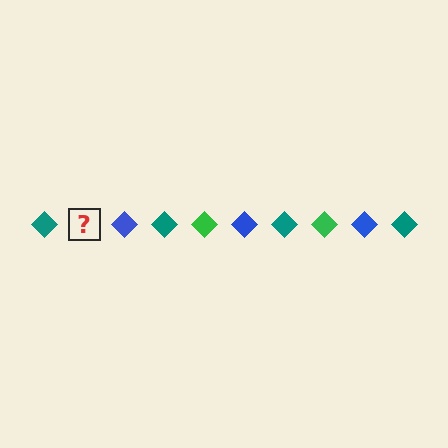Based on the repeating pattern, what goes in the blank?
The blank should be a green diamond.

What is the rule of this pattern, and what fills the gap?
The rule is that the pattern cycles through teal, green, blue diamonds. The gap should be filled with a green diamond.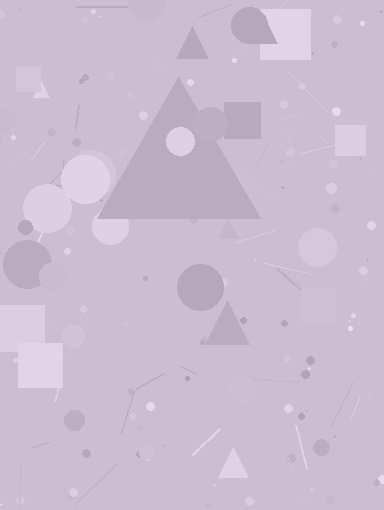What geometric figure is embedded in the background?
A triangle is embedded in the background.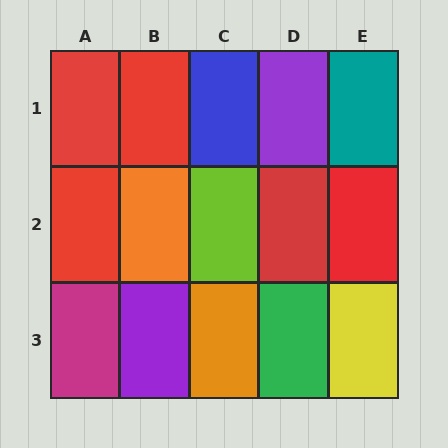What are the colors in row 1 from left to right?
Red, red, blue, purple, teal.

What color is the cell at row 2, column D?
Red.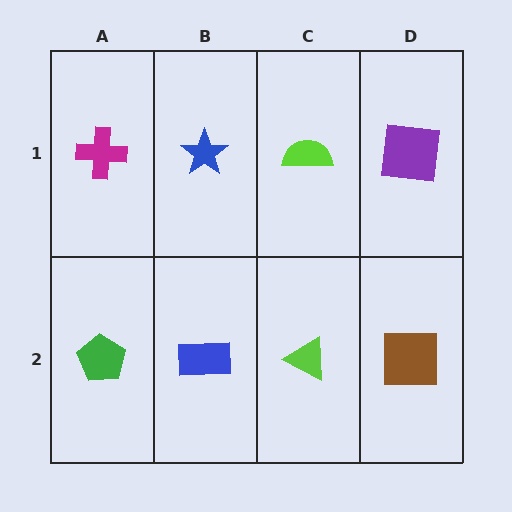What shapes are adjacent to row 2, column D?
A purple square (row 1, column D), a lime triangle (row 2, column C).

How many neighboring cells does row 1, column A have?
2.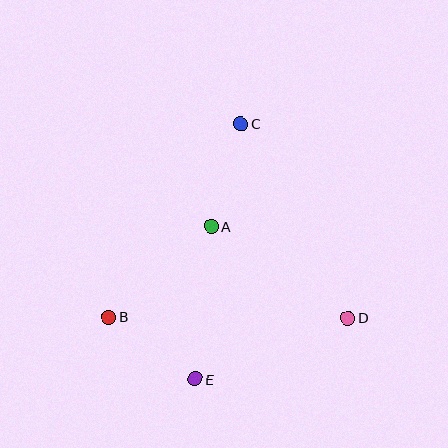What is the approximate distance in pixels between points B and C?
The distance between B and C is approximately 234 pixels.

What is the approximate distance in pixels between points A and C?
The distance between A and C is approximately 107 pixels.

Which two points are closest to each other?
Points B and E are closest to each other.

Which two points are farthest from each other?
Points C and E are farthest from each other.